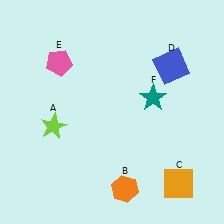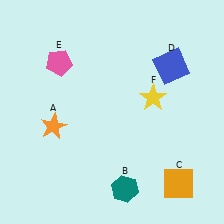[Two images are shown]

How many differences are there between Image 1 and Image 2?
There are 3 differences between the two images.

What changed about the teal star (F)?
In Image 1, F is teal. In Image 2, it changed to yellow.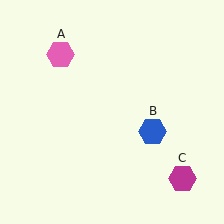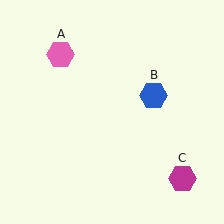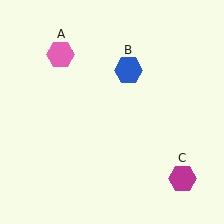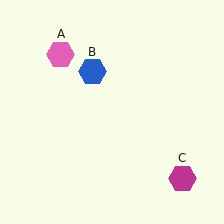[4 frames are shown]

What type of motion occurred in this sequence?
The blue hexagon (object B) rotated counterclockwise around the center of the scene.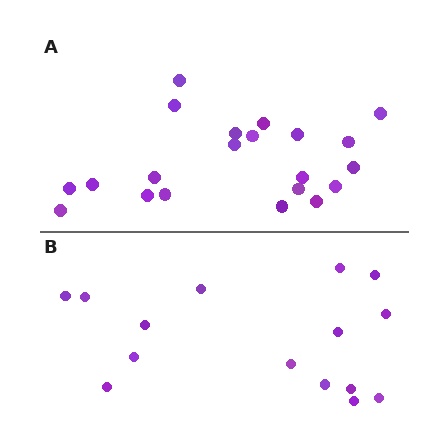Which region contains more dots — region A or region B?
Region A (the top region) has more dots.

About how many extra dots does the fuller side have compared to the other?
Region A has about 6 more dots than region B.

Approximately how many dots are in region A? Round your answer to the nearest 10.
About 20 dots. (The exact count is 21, which rounds to 20.)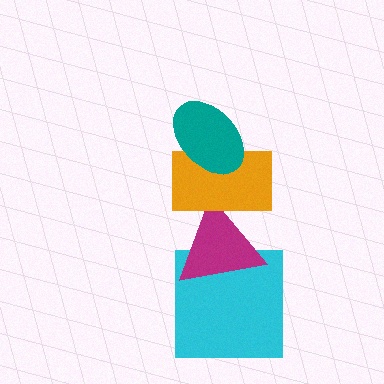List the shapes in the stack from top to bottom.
From top to bottom: the teal ellipse, the orange rectangle, the magenta triangle, the cyan square.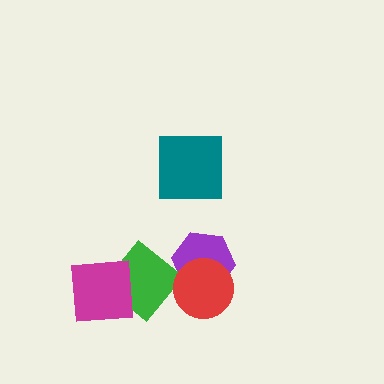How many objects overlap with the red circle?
2 objects overlap with the red circle.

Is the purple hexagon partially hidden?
Yes, it is partially covered by another shape.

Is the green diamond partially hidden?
Yes, it is partially covered by another shape.